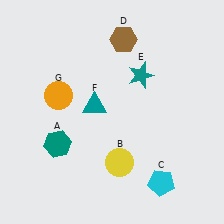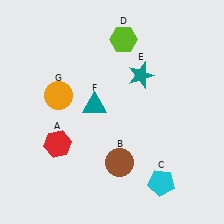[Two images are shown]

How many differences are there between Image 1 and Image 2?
There are 3 differences between the two images.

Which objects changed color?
A changed from teal to red. B changed from yellow to brown. D changed from brown to lime.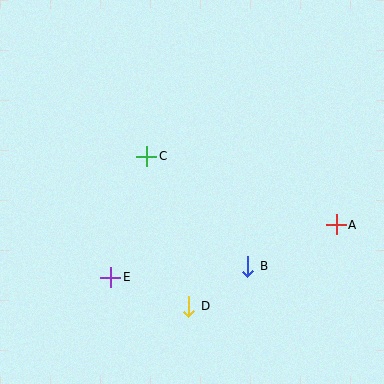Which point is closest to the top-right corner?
Point A is closest to the top-right corner.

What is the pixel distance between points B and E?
The distance between B and E is 138 pixels.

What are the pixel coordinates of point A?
Point A is at (336, 225).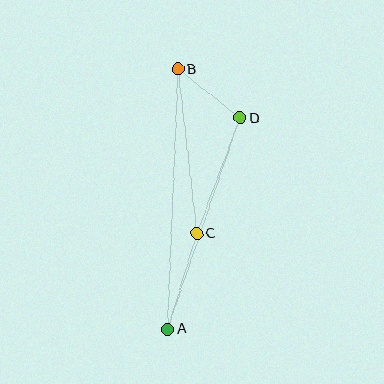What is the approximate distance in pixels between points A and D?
The distance between A and D is approximately 223 pixels.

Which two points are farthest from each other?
Points A and B are farthest from each other.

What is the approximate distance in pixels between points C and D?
The distance between C and D is approximately 123 pixels.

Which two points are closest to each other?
Points B and D are closest to each other.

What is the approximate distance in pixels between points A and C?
The distance between A and C is approximately 100 pixels.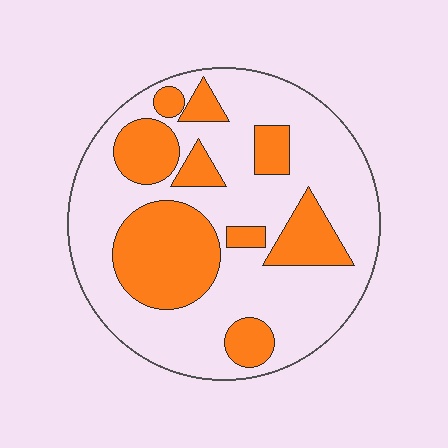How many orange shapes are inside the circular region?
9.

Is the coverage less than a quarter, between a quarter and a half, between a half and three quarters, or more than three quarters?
Between a quarter and a half.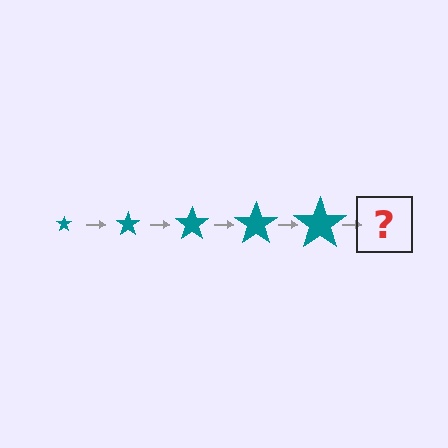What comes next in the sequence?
The next element should be a teal star, larger than the previous one.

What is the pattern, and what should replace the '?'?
The pattern is that the star gets progressively larger each step. The '?' should be a teal star, larger than the previous one.